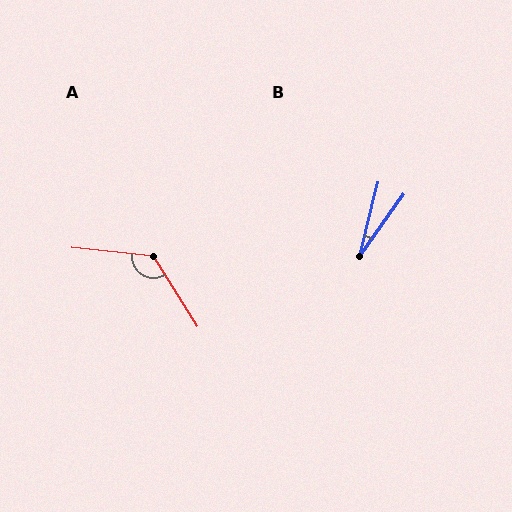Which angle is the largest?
A, at approximately 128 degrees.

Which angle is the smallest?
B, at approximately 21 degrees.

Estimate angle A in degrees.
Approximately 128 degrees.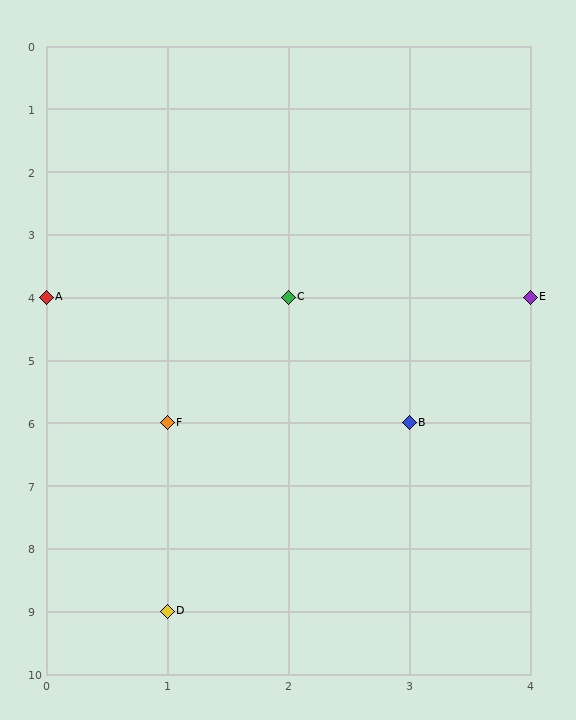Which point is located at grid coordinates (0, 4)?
Point A is at (0, 4).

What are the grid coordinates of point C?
Point C is at grid coordinates (2, 4).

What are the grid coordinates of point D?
Point D is at grid coordinates (1, 9).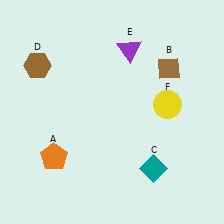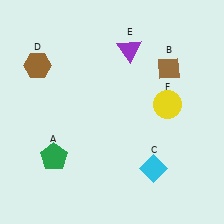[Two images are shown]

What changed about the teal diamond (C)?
In Image 1, C is teal. In Image 2, it changed to cyan.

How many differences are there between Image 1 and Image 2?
There are 2 differences between the two images.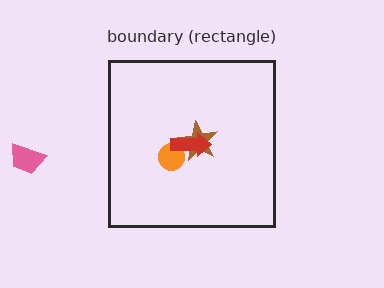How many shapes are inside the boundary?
3 inside, 1 outside.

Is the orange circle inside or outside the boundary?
Inside.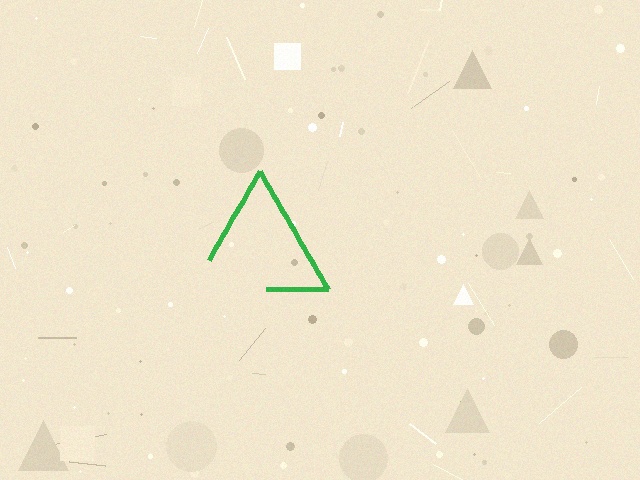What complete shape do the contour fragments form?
The contour fragments form a triangle.